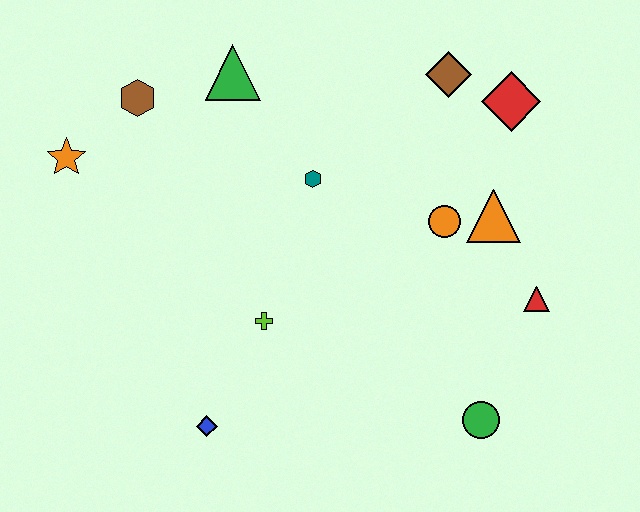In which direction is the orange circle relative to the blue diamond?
The orange circle is to the right of the blue diamond.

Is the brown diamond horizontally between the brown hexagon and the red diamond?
Yes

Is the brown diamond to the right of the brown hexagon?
Yes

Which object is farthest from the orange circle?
The orange star is farthest from the orange circle.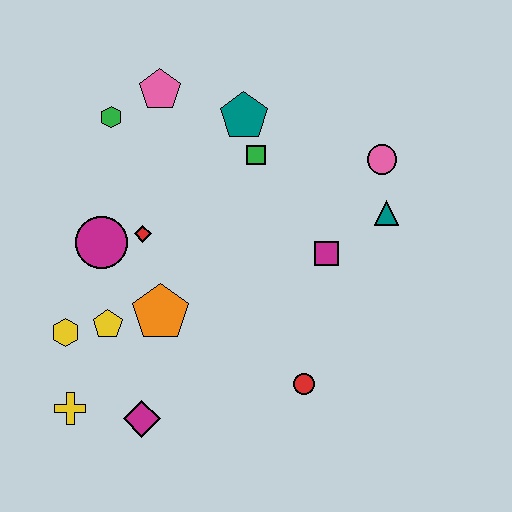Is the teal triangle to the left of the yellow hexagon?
No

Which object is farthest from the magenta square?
The yellow cross is farthest from the magenta square.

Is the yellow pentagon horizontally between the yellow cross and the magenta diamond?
Yes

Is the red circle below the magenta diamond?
No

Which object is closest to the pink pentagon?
The green hexagon is closest to the pink pentagon.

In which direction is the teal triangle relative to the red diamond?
The teal triangle is to the right of the red diamond.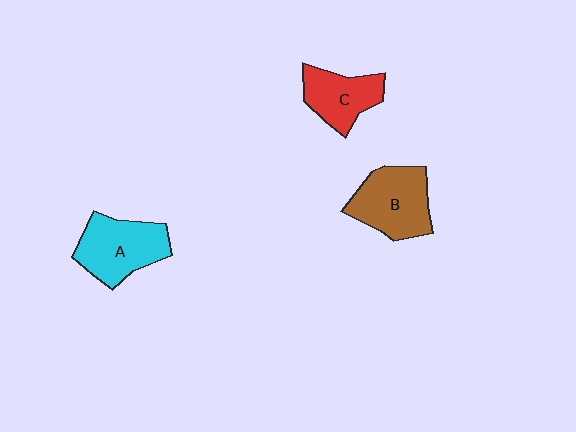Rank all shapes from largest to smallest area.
From largest to smallest: B (brown), A (cyan), C (red).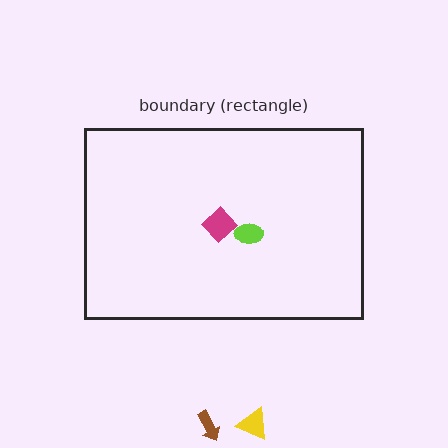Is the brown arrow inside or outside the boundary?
Outside.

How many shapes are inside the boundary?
2 inside, 2 outside.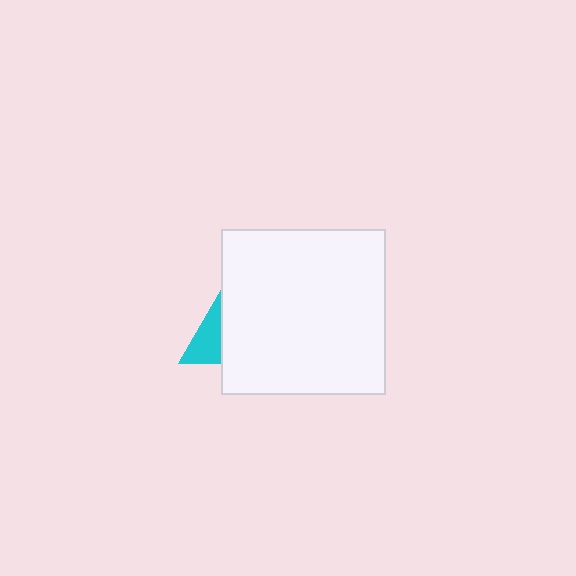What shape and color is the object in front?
The object in front is a white square.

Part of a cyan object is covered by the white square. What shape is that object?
It is a triangle.